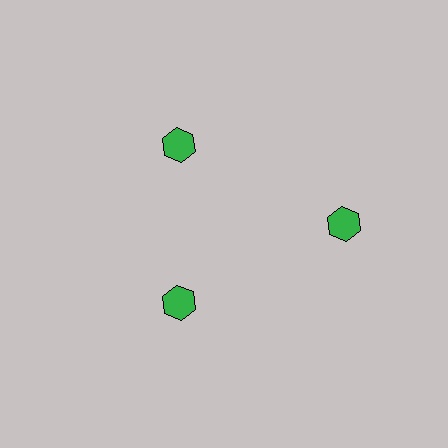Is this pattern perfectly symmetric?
No. The 3 green hexagons are arranged in a ring, but one element near the 3 o'clock position is pushed outward from the center, breaking the 3-fold rotational symmetry.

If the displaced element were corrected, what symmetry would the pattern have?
It would have 3-fold rotational symmetry — the pattern would map onto itself every 120 degrees.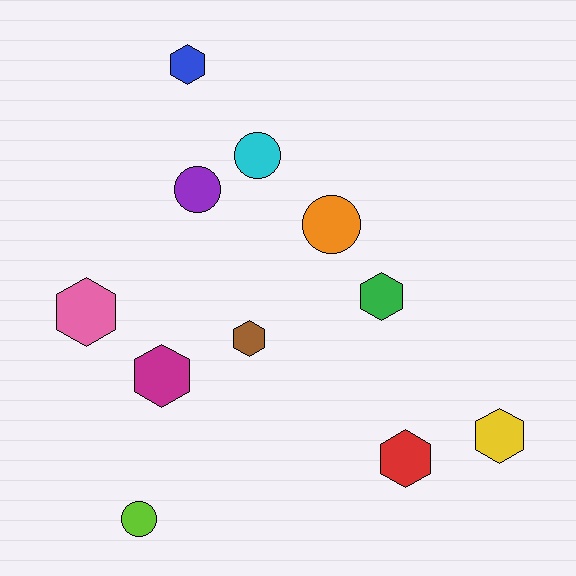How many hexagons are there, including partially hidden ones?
There are 7 hexagons.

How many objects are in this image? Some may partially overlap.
There are 11 objects.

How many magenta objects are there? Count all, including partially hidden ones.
There is 1 magenta object.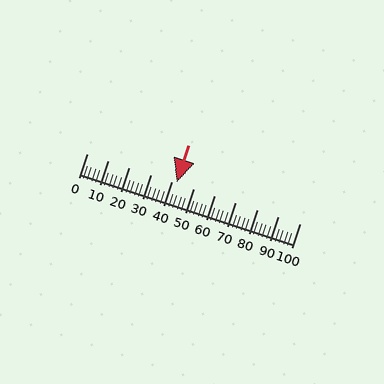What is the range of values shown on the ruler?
The ruler shows values from 0 to 100.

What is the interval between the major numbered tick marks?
The major tick marks are spaced 10 units apart.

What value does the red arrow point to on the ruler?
The red arrow points to approximately 42.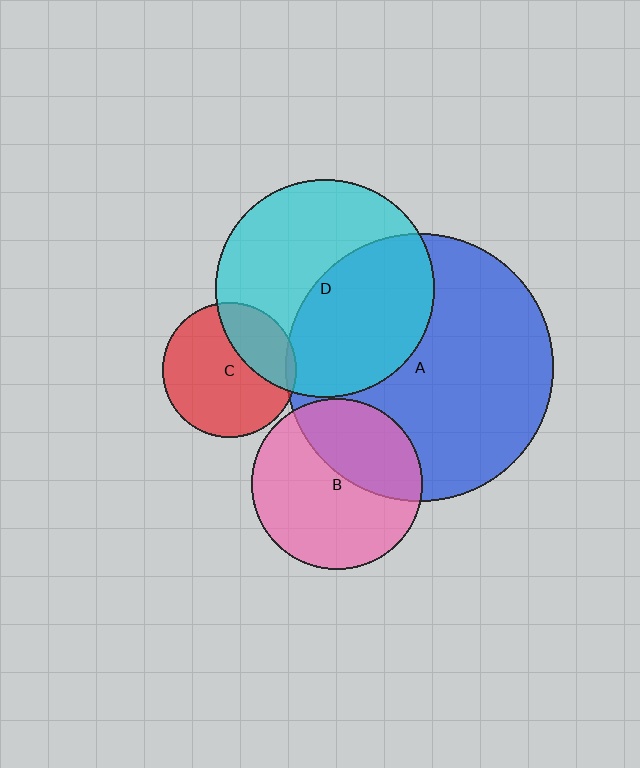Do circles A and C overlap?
Yes.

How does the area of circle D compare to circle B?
Approximately 1.6 times.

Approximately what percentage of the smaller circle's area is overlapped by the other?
Approximately 5%.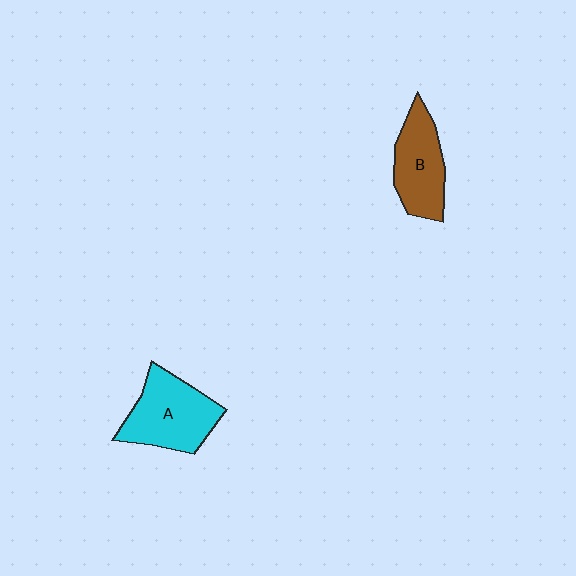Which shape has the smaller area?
Shape B (brown).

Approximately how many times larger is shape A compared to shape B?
Approximately 1.2 times.